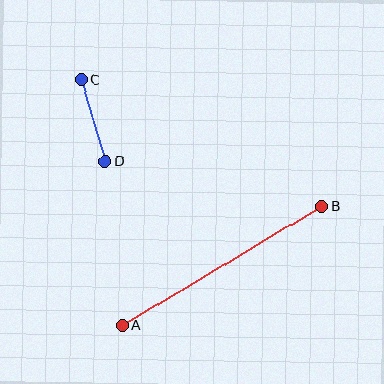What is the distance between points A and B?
The distance is approximately 232 pixels.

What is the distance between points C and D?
The distance is approximately 85 pixels.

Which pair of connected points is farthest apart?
Points A and B are farthest apart.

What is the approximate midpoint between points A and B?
The midpoint is at approximately (222, 266) pixels.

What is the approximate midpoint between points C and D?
The midpoint is at approximately (93, 120) pixels.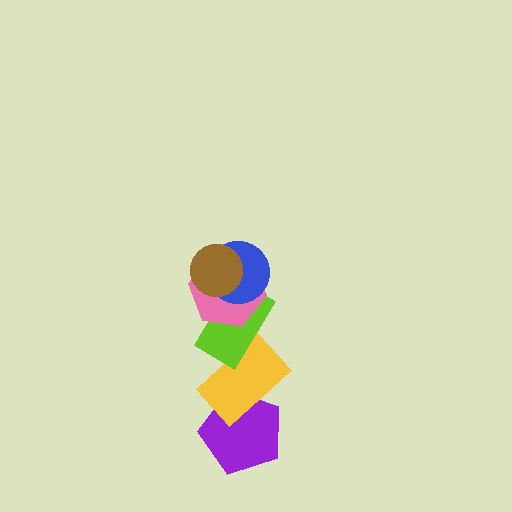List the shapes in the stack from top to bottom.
From top to bottom: the brown circle, the blue circle, the pink hexagon, the lime rectangle, the yellow rectangle, the purple pentagon.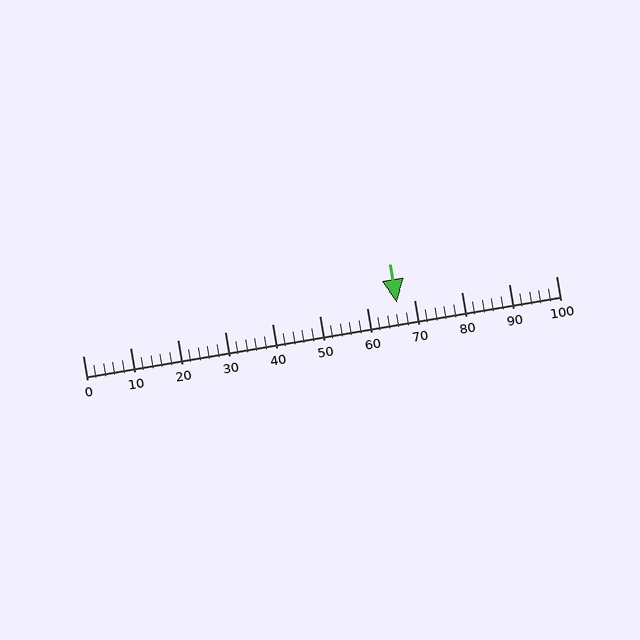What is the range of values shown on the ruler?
The ruler shows values from 0 to 100.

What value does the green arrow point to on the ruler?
The green arrow points to approximately 66.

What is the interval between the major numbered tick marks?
The major tick marks are spaced 10 units apart.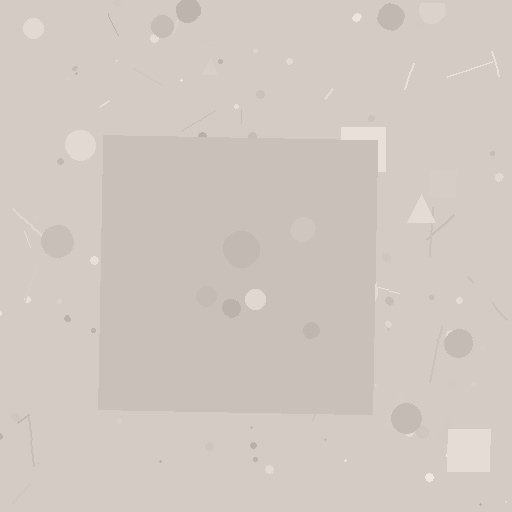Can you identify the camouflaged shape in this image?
The camouflaged shape is a square.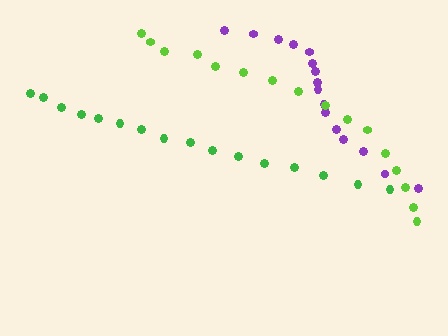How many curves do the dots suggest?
There are 3 distinct paths.